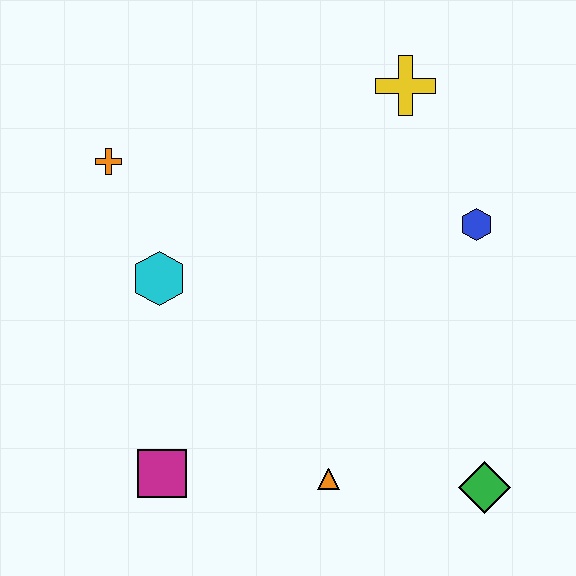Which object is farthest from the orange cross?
The green diamond is farthest from the orange cross.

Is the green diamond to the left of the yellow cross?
No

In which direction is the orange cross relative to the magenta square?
The orange cross is above the magenta square.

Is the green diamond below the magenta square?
Yes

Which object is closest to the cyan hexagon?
The orange cross is closest to the cyan hexagon.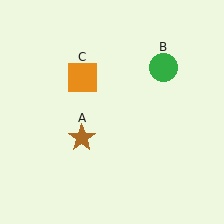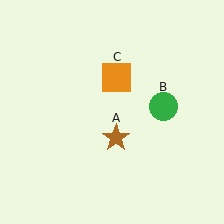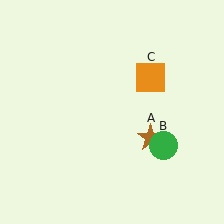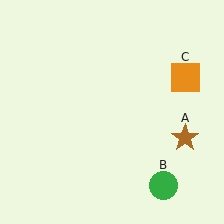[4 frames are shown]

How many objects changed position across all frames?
3 objects changed position: brown star (object A), green circle (object B), orange square (object C).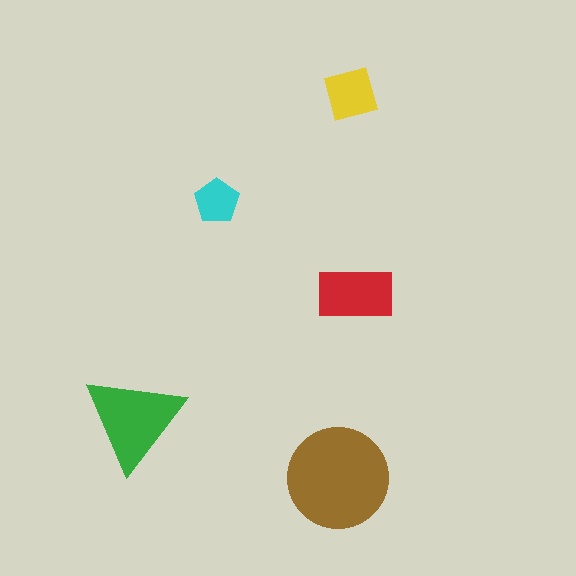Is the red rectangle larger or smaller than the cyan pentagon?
Larger.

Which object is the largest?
The brown circle.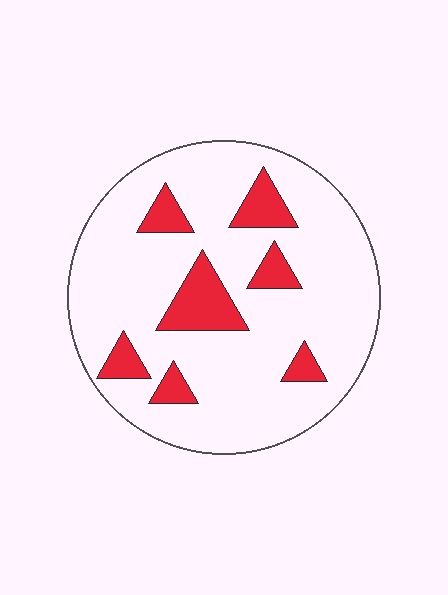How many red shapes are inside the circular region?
7.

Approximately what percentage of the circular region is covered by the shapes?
Approximately 15%.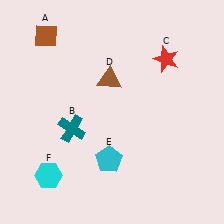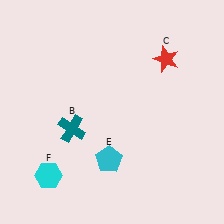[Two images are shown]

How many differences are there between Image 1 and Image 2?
There are 2 differences between the two images.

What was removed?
The brown triangle (D), the brown diamond (A) were removed in Image 2.